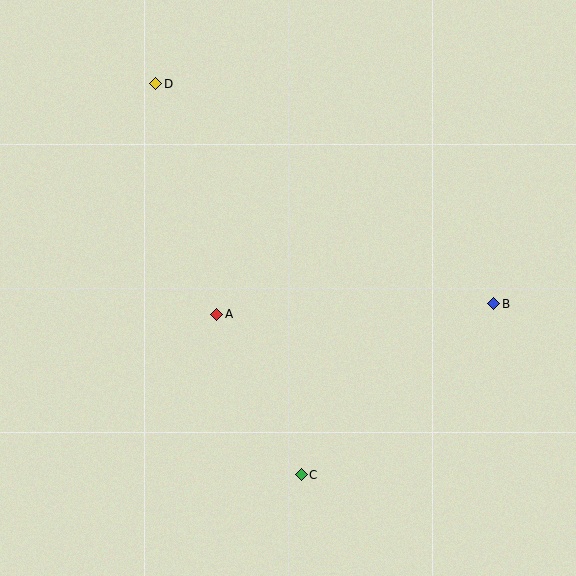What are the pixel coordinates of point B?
Point B is at (494, 304).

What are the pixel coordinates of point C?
Point C is at (301, 475).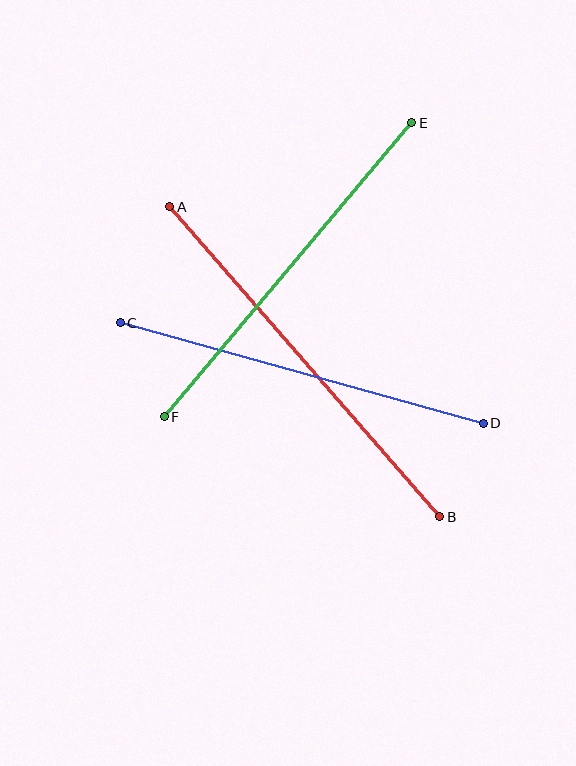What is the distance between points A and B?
The distance is approximately 411 pixels.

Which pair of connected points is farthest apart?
Points A and B are farthest apart.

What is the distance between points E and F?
The distance is approximately 384 pixels.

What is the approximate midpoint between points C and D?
The midpoint is at approximately (302, 373) pixels.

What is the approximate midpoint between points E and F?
The midpoint is at approximately (288, 270) pixels.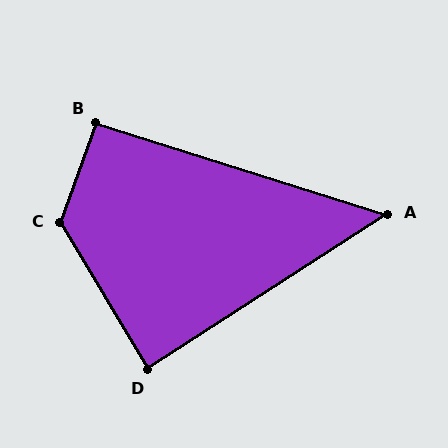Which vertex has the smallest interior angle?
A, at approximately 50 degrees.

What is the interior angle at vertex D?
Approximately 88 degrees (approximately right).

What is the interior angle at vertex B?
Approximately 92 degrees (approximately right).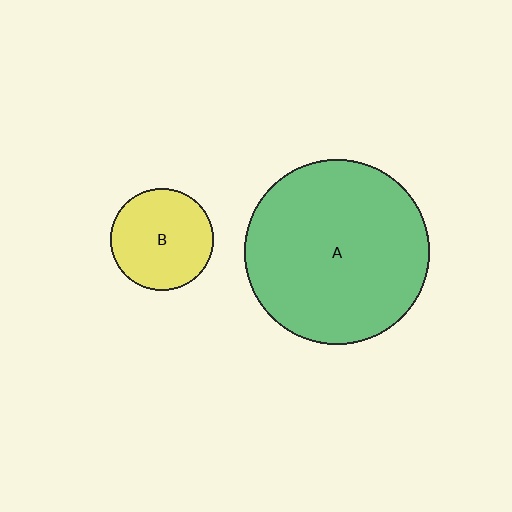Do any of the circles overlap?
No, none of the circles overlap.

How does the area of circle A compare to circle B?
Approximately 3.2 times.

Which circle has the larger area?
Circle A (green).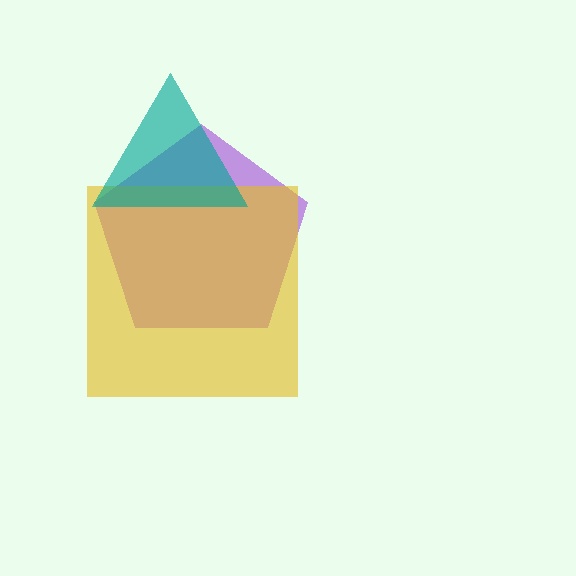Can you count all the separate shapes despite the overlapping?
Yes, there are 3 separate shapes.